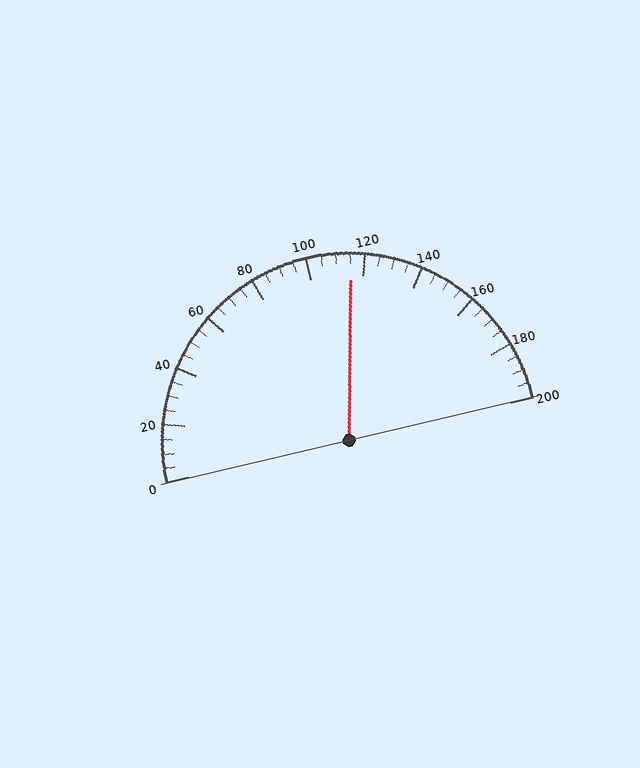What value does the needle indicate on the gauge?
The needle indicates approximately 115.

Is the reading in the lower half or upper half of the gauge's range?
The reading is in the upper half of the range (0 to 200).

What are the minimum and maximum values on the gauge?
The gauge ranges from 0 to 200.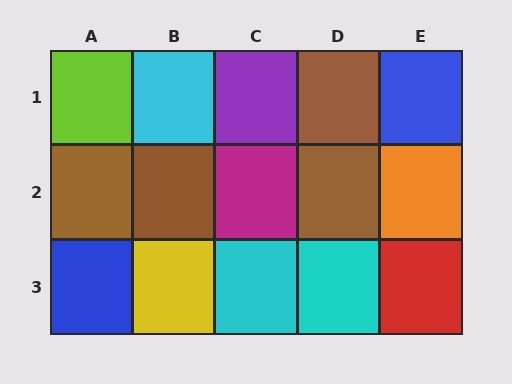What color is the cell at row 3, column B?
Yellow.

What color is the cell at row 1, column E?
Blue.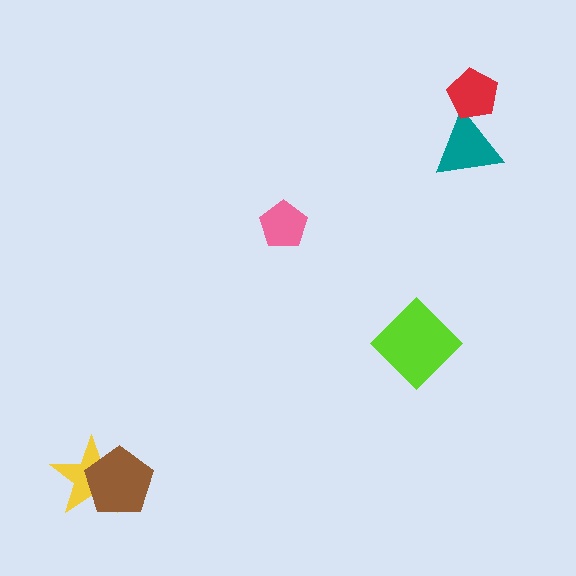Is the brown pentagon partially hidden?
No, no other shape covers it.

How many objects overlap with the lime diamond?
0 objects overlap with the lime diamond.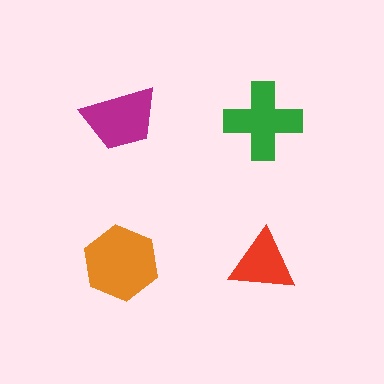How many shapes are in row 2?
2 shapes.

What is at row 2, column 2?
A red triangle.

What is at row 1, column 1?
A magenta trapezoid.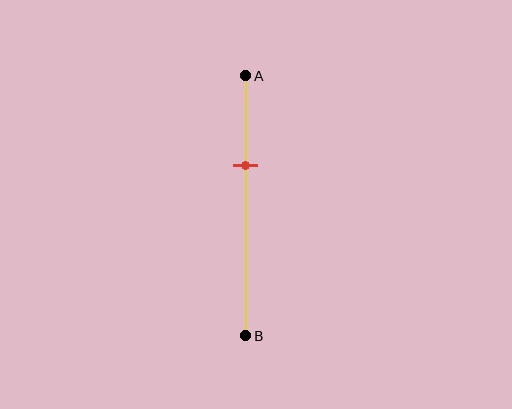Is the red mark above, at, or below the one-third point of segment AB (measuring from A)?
The red mark is approximately at the one-third point of segment AB.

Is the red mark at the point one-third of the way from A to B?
Yes, the mark is approximately at the one-third point.